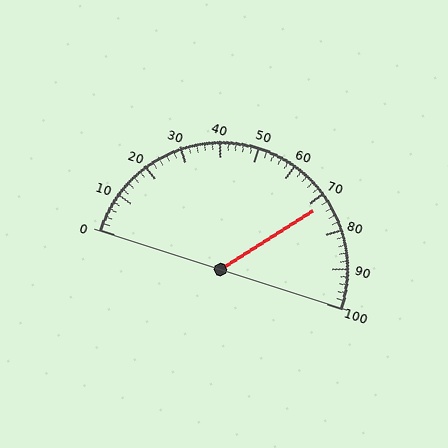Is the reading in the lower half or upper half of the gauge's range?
The reading is in the upper half of the range (0 to 100).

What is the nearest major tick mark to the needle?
The nearest major tick mark is 70.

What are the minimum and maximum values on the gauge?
The gauge ranges from 0 to 100.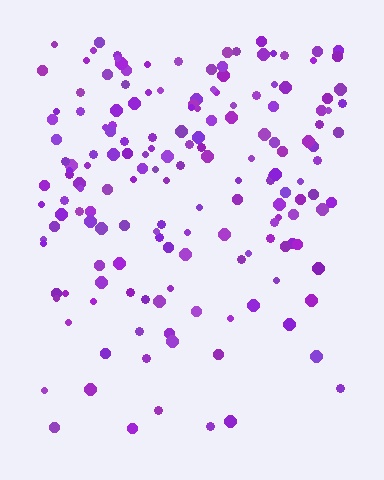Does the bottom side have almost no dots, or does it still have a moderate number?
Still a moderate number, just noticeably fewer than the top.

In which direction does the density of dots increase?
From bottom to top, with the top side densest.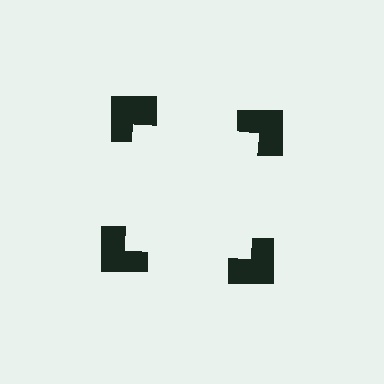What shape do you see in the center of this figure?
An illusory square — its edges are inferred from the aligned wedge cuts in the notched squares, not physically drawn.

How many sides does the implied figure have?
4 sides.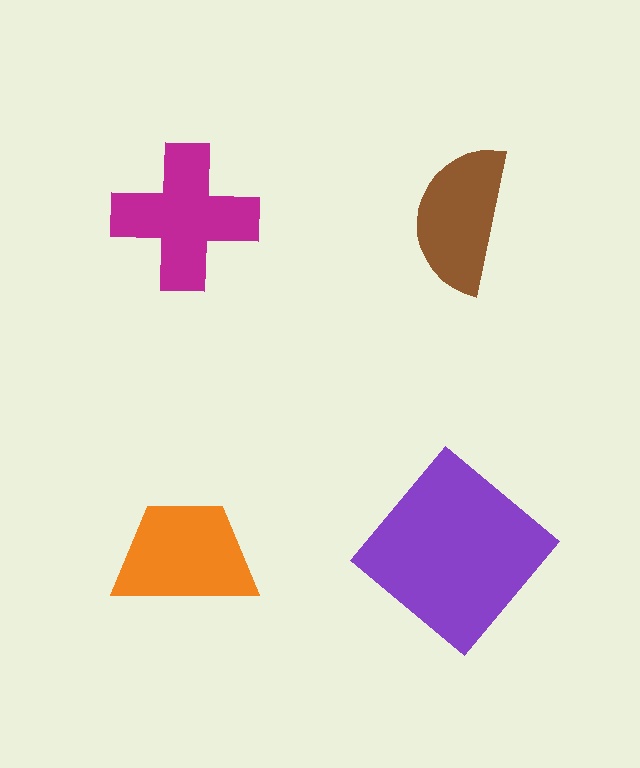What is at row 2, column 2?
A purple diamond.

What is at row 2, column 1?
An orange trapezoid.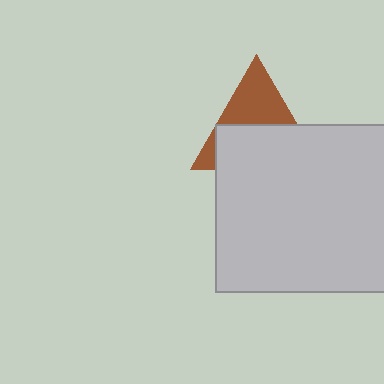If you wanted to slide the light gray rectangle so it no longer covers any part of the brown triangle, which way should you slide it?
Slide it down — that is the most direct way to separate the two shapes.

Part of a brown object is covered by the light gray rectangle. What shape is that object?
It is a triangle.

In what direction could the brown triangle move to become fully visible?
The brown triangle could move up. That would shift it out from behind the light gray rectangle entirely.